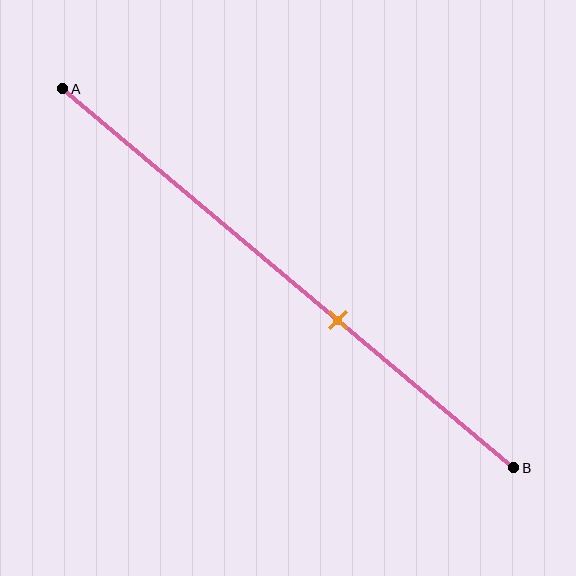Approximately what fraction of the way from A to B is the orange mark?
The orange mark is approximately 60% of the way from A to B.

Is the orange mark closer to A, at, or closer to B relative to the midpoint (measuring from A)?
The orange mark is closer to point B than the midpoint of segment AB.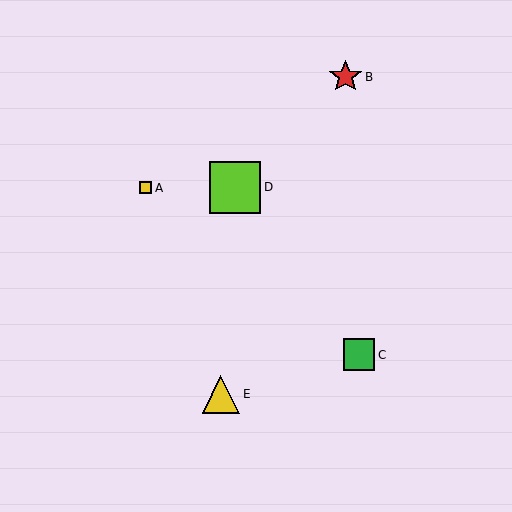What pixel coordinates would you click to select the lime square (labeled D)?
Click at (235, 187) to select the lime square D.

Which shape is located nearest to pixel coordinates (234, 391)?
The yellow triangle (labeled E) at (221, 394) is nearest to that location.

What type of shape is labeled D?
Shape D is a lime square.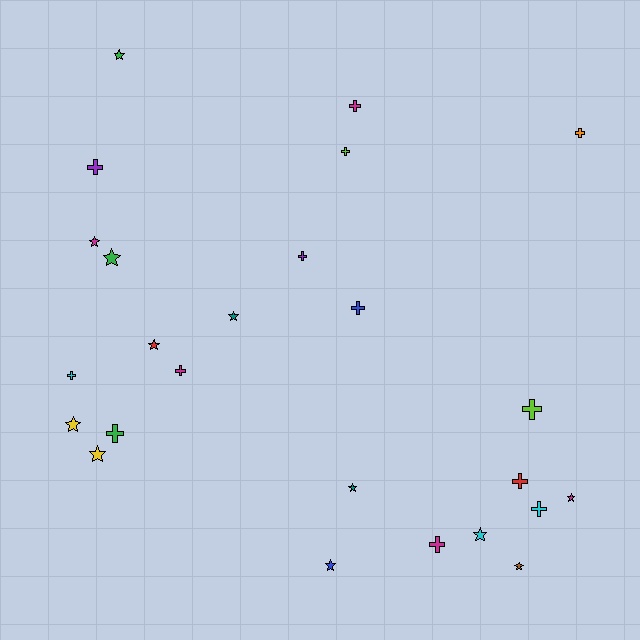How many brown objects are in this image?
There is 1 brown object.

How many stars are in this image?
There are 12 stars.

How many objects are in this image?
There are 25 objects.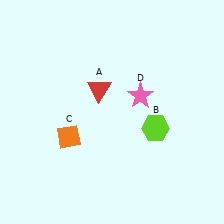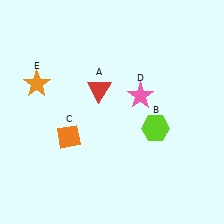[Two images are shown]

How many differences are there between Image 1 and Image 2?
There is 1 difference between the two images.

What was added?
An orange star (E) was added in Image 2.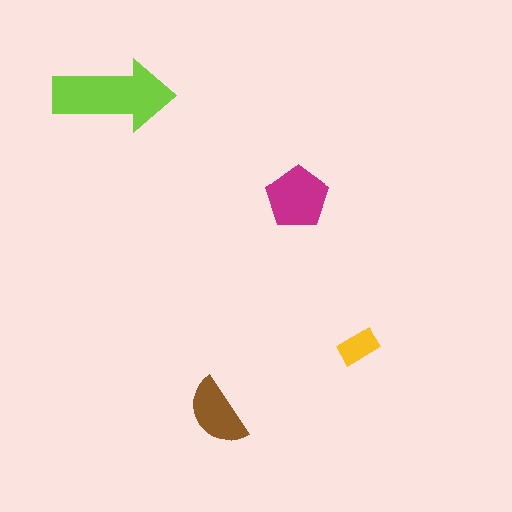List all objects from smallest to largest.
The yellow rectangle, the brown semicircle, the magenta pentagon, the lime arrow.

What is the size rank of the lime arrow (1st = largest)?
1st.